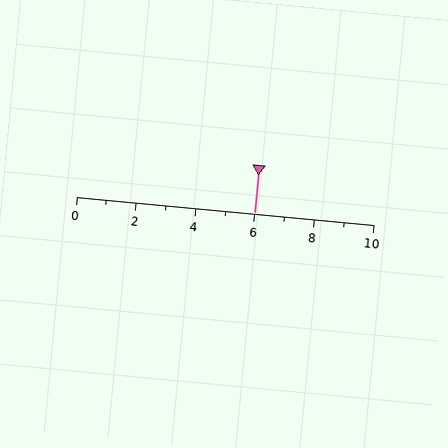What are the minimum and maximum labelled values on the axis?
The axis runs from 0 to 10.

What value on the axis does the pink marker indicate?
The marker indicates approximately 6.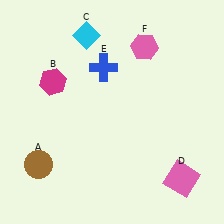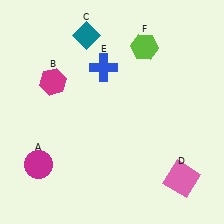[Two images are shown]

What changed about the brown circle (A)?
In Image 1, A is brown. In Image 2, it changed to magenta.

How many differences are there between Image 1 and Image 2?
There are 3 differences between the two images.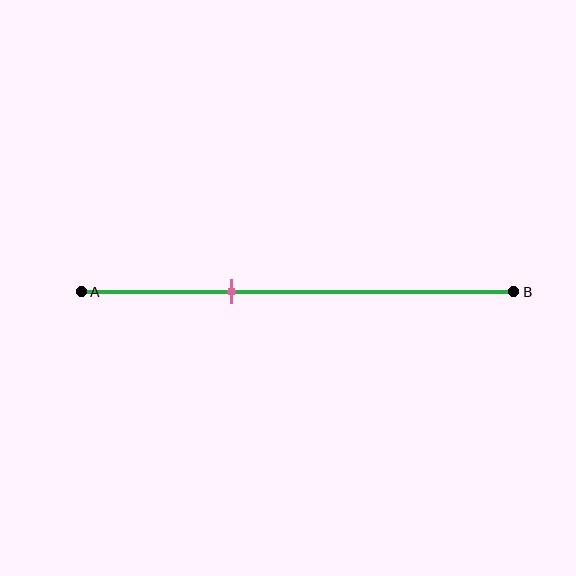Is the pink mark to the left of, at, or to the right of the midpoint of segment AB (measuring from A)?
The pink mark is to the left of the midpoint of segment AB.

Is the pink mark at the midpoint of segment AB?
No, the mark is at about 35% from A, not at the 50% midpoint.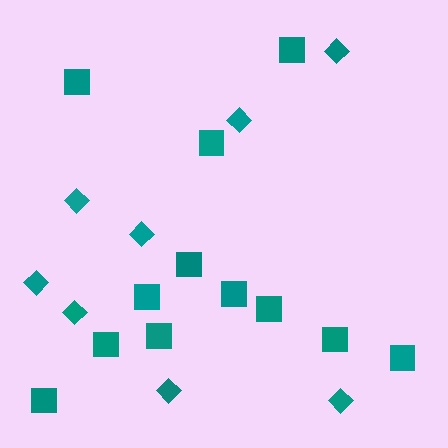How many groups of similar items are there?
There are 2 groups: one group of diamonds (8) and one group of squares (12).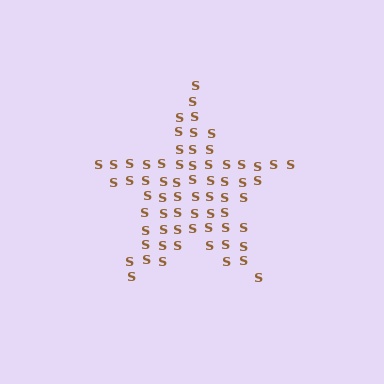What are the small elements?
The small elements are letter S's.